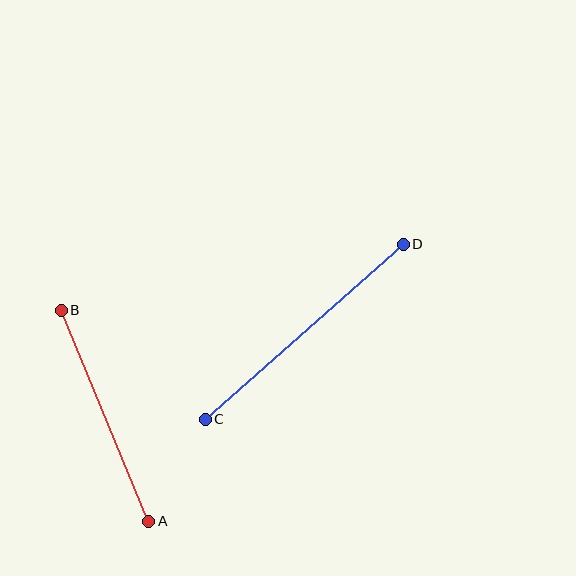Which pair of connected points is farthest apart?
Points C and D are farthest apart.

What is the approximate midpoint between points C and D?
The midpoint is at approximately (304, 332) pixels.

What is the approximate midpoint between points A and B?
The midpoint is at approximately (105, 416) pixels.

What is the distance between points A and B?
The distance is approximately 228 pixels.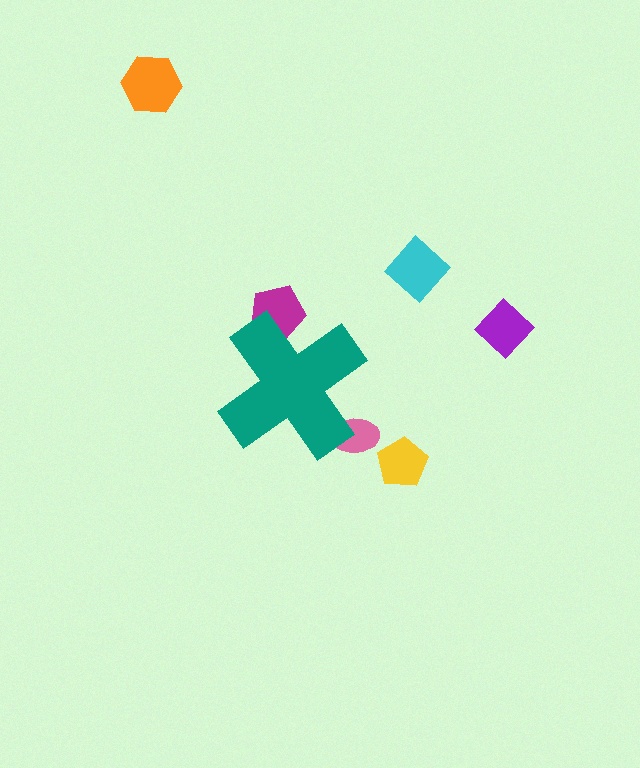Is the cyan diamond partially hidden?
No, the cyan diamond is fully visible.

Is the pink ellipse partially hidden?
Yes, the pink ellipse is partially hidden behind the teal cross.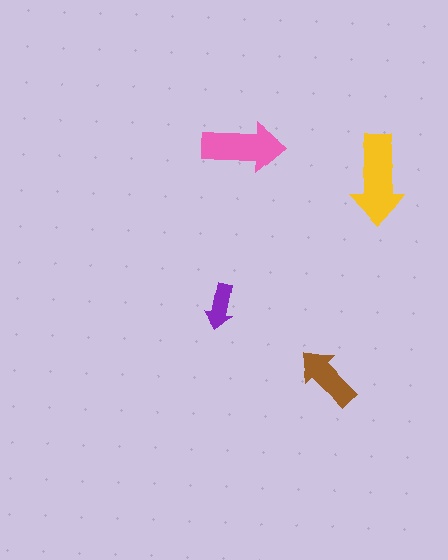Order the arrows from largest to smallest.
the yellow one, the pink one, the brown one, the purple one.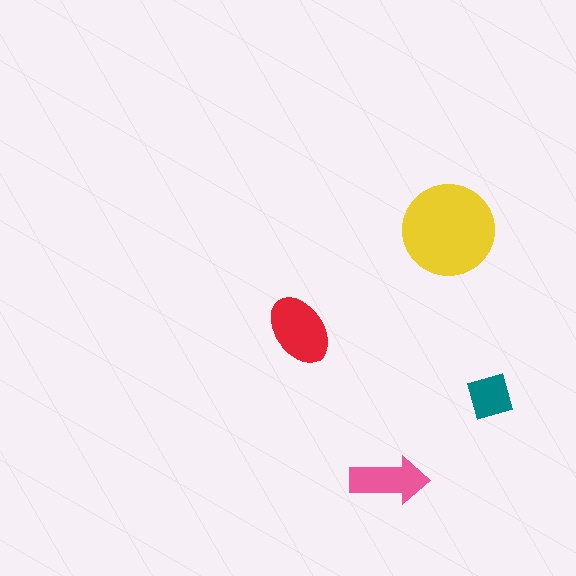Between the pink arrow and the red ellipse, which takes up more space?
The red ellipse.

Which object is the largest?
The yellow circle.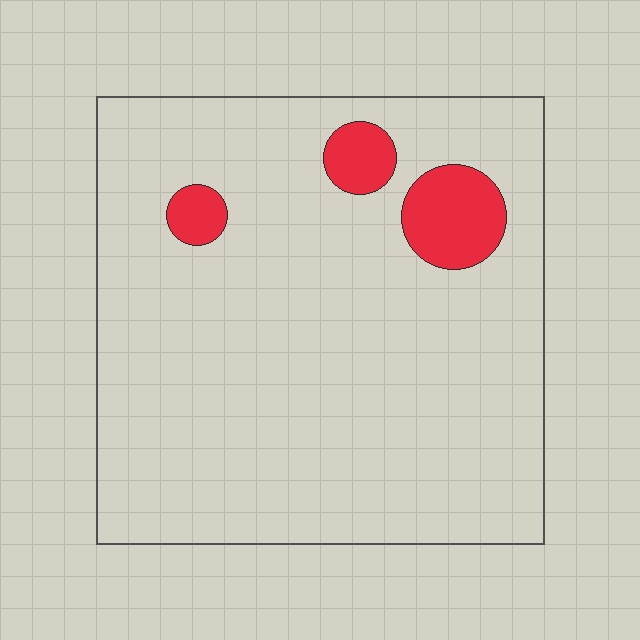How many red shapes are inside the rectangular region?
3.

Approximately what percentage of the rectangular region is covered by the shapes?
Approximately 10%.